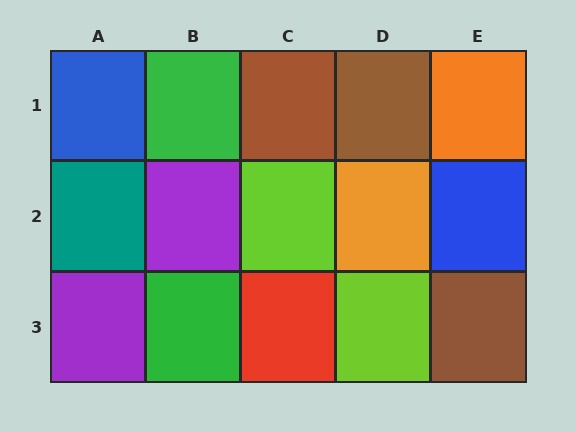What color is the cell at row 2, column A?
Teal.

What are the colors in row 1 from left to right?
Blue, green, brown, brown, orange.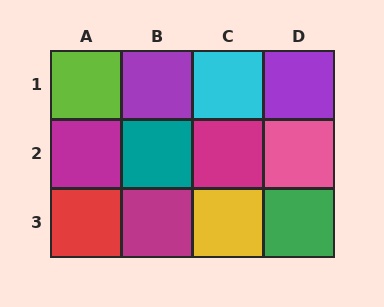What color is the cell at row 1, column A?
Lime.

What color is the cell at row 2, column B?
Teal.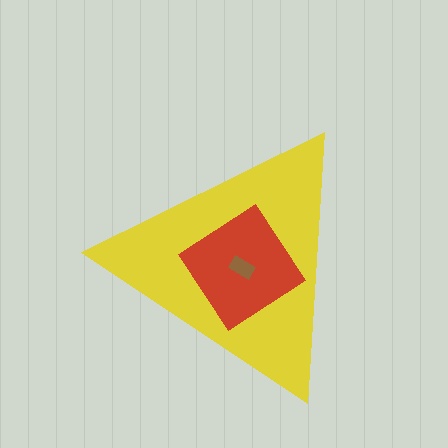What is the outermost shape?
The yellow triangle.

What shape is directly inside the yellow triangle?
The red diamond.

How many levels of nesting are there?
3.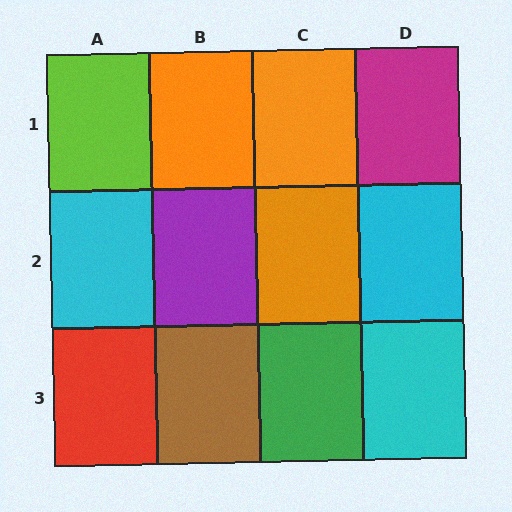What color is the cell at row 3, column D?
Cyan.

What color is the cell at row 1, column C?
Orange.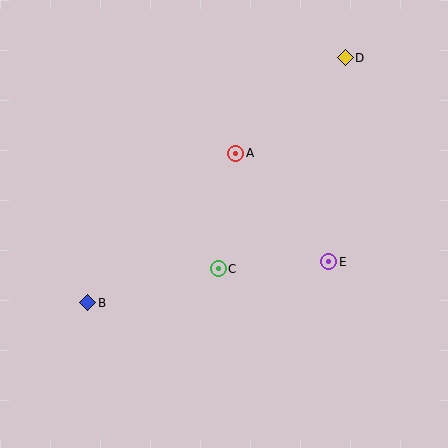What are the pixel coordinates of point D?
Point D is at (345, 58).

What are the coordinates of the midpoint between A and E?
The midpoint between A and E is at (282, 208).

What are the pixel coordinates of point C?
Point C is at (218, 269).